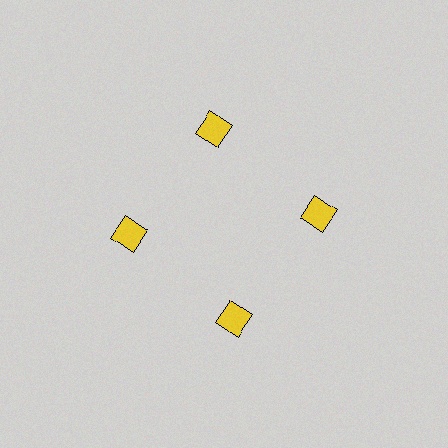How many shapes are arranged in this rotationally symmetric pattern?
There are 4 shapes, arranged in 4 groups of 1.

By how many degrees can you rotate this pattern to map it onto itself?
The pattern maps onto itself every 90 degrees of rotation.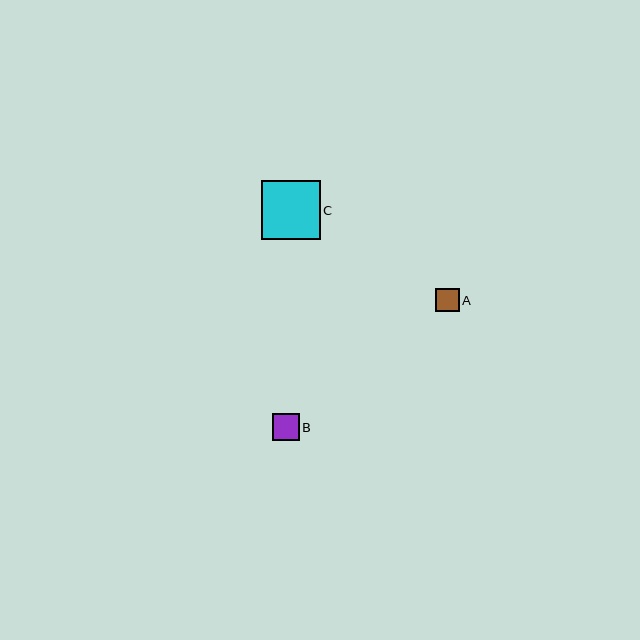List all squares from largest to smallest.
From largest to smallest: C, B, A.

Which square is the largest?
Square C is the largest with a size of approximately 59 pixels.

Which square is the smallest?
Square A is the smallest with a size of approximately 23 pixels.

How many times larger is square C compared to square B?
Square C is approximately 2.2 times the size of square B.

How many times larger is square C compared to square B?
Square C is approximately 2.2 times the size of square B.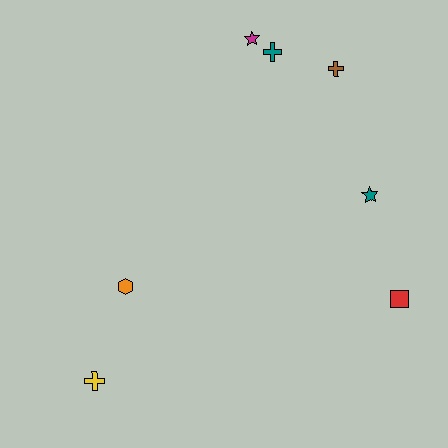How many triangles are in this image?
There are no triangles.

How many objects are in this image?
There are 7 objects.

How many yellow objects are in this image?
There is 1 yellow object.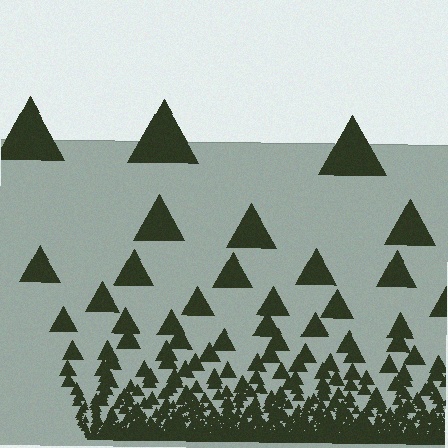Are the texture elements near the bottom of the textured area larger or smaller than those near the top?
Smaller. The gradient is inverted — elements near the bottom are smaller and denser.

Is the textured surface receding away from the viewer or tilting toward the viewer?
The surface appears to tilt toward the viewer. Texture elements get larger and sparser toward the top.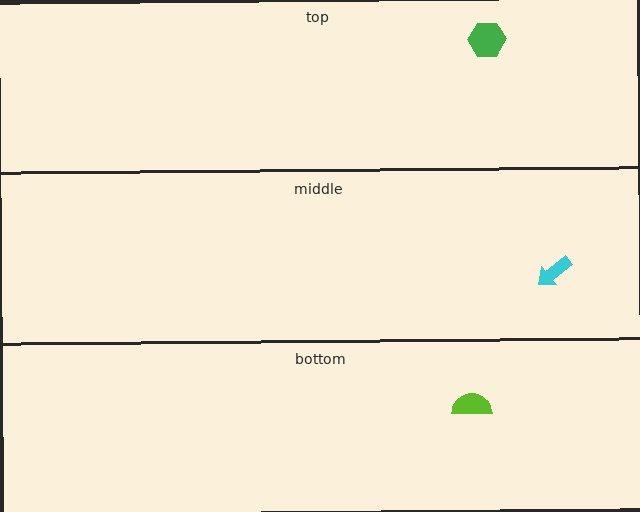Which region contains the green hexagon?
The top region.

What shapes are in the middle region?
The cyan arrow.